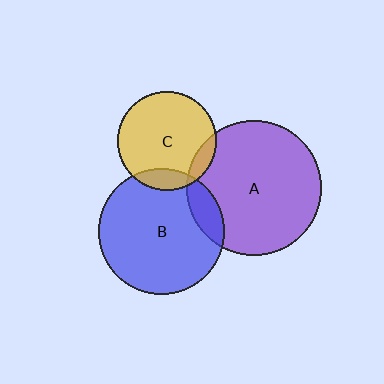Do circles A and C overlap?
Yes.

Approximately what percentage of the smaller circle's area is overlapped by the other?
Approximately 10%.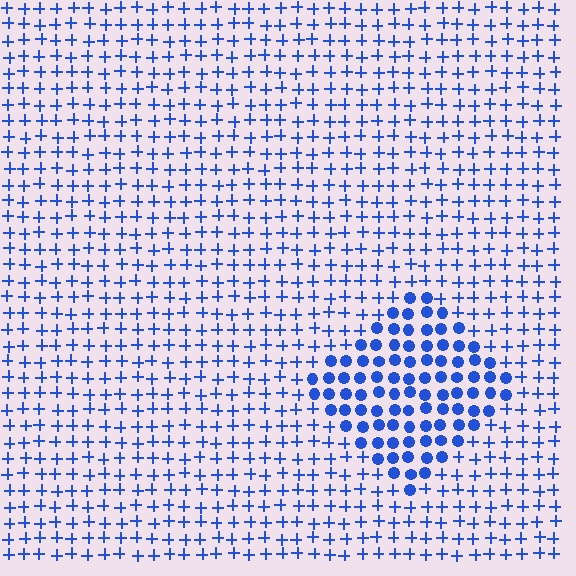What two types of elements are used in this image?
The image uses circles inside the diamond region and plus signs outside it.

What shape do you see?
I see a diamond.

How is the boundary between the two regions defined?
The boundary is defined by a change in element shape: circles inside vs. plus signs outside. All elements share the same color and spacing.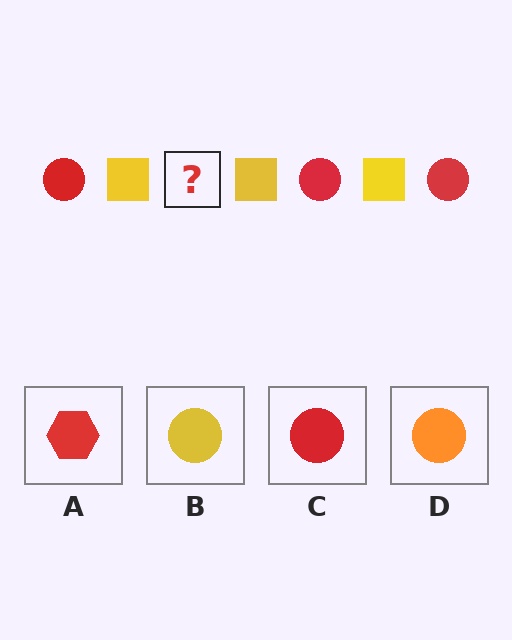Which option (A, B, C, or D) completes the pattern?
C.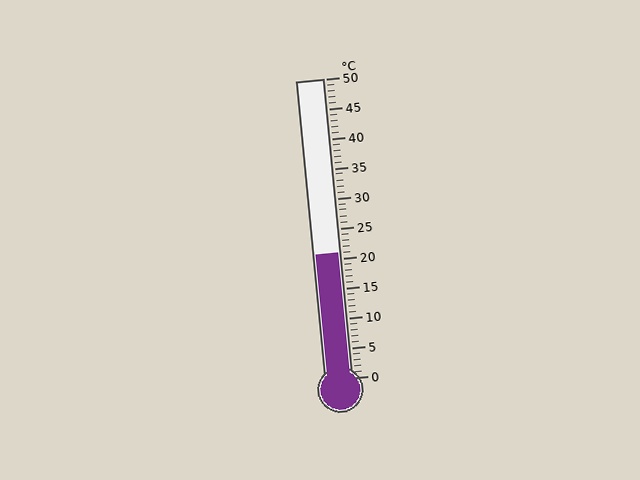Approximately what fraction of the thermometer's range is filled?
The thermometer is filled to approximately 40% of its range.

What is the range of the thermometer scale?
The thermometer scale ranges from 0°C to 50°C.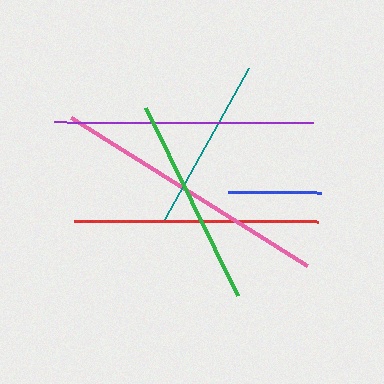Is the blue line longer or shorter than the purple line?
The purple line is longer than the blue line.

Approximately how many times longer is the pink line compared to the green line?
The pink line is approximately 1.3 times the length of the green line.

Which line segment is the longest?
The pink line is the longest at approximately 278 pixels.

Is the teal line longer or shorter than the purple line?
The purple line is longer than the teal line.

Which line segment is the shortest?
The blue line is the shortest at approximately 93 pixels.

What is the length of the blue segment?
The blue segment is approximately 93 pixels long.